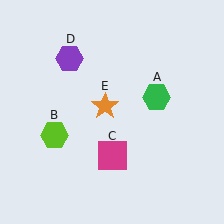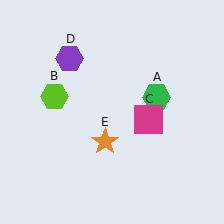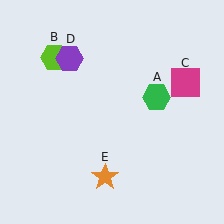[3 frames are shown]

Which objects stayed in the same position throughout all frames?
Green hexagon (object A) and purple hexagon (object D) remained stationary.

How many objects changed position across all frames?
3 objects changed position: lime hexagon (object B), magenta square (object C), orange star (object E).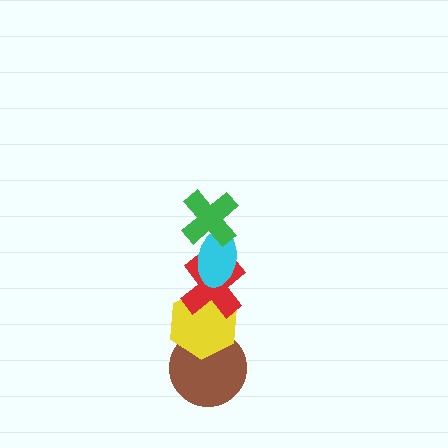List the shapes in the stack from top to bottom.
From top to bottom: the green cross, the cyan ellipse, the red cross, the yellow hexagon, the brown circle.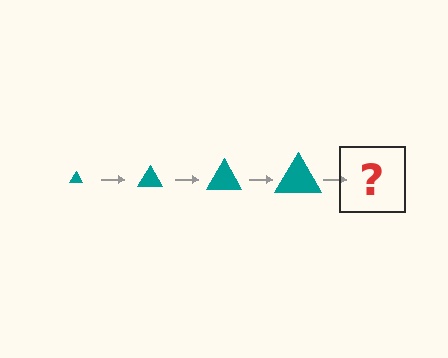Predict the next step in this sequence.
The next step is a teal triangle, larger than the previous one.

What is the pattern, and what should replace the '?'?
The pattern is that the triangle gets progressively larger each step. The '?' should be a teal triangle, larger than the previous one.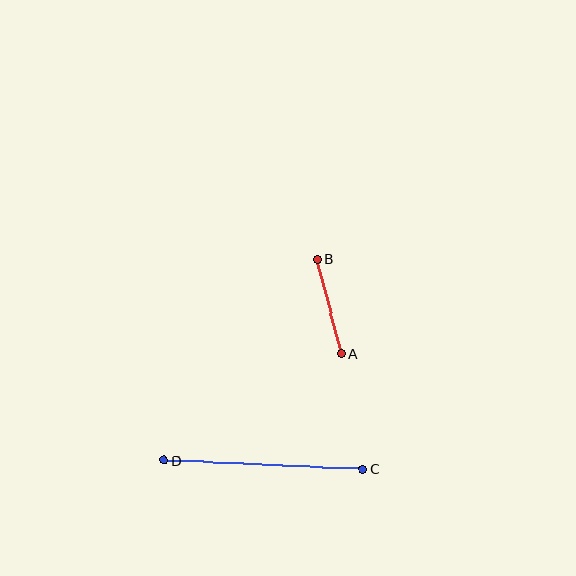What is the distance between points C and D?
The distance is approximately 199 pixels.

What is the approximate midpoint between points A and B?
The midpoint is at approximately (329, 306) pixels.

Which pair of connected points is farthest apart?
Points C and D are farthest apart.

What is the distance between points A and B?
The distance is approximately 98 pixels.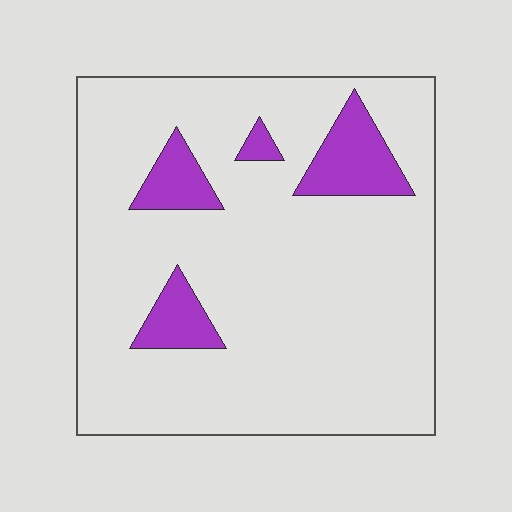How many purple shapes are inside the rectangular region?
4.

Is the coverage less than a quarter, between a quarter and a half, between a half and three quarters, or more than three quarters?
Less than a quarter.